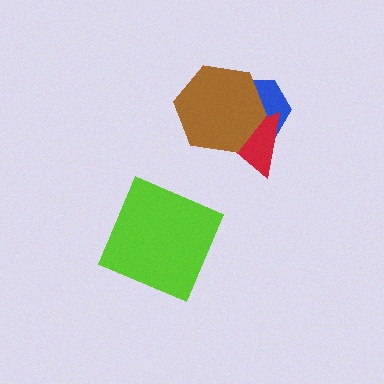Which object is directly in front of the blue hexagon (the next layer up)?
The red triangle is directly in front of the blue hexagon.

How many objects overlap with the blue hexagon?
2 objects overlap with the blue hexagon.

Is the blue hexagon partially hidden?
Yes, it is partially covered by another shape.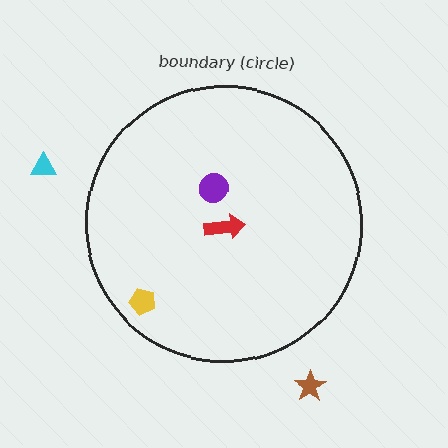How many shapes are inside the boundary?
3 inside, 2 outside.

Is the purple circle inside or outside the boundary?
Inside.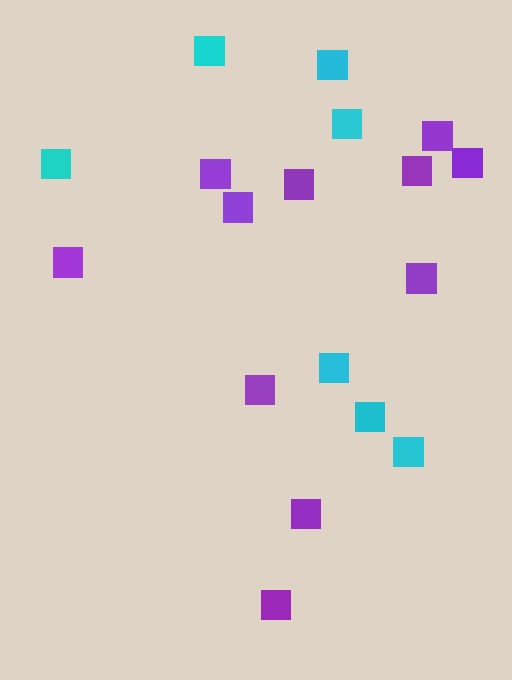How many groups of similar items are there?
There are 2 groups: one group of cyan squares (7) and one group of purple squares (11).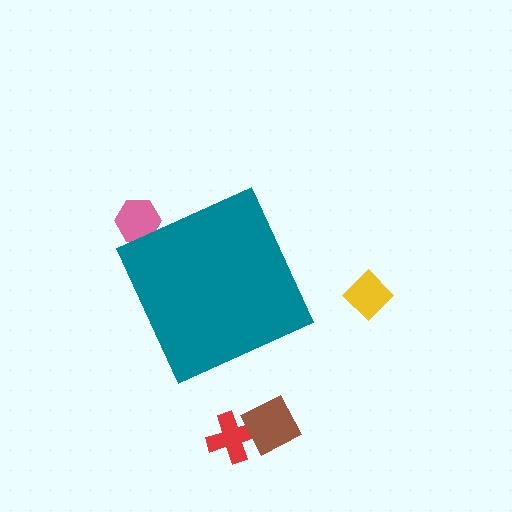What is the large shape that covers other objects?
A teal diamond.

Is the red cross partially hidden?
No, the red cross is fully visible.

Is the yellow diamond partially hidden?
No, the yellow diamond is fully visible.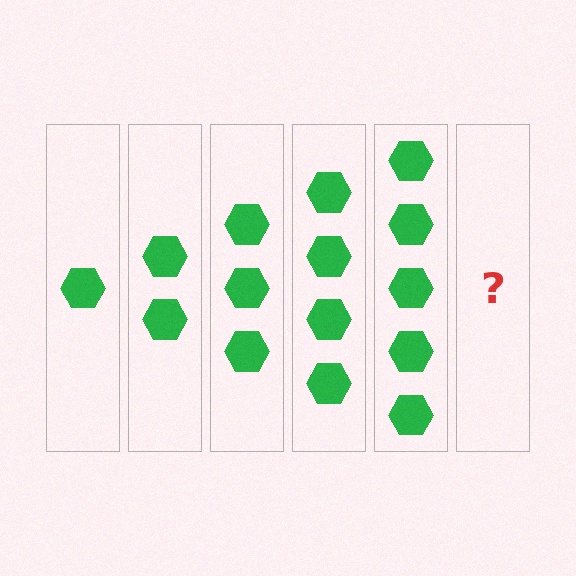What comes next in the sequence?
The next element should be 6 hexagons.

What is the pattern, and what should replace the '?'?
The pattern is that each step adds one more hexagon. The '?' should be 6 hexagons.